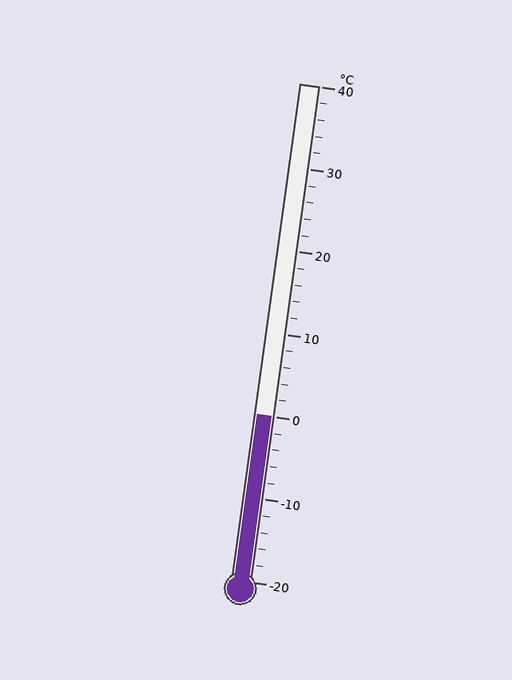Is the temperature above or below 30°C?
The temperature is below 30°C.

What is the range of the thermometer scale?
The thermometer scale ranges from -20°C to 40°C.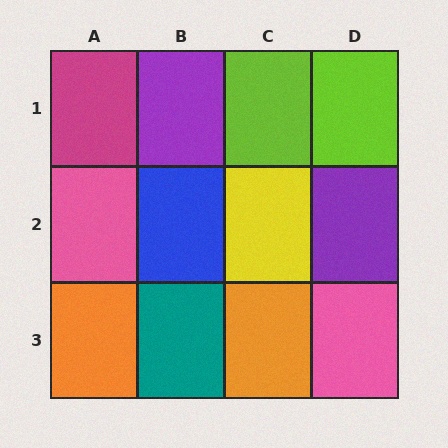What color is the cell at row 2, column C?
Yellow.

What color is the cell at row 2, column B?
Blue.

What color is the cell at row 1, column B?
Purple.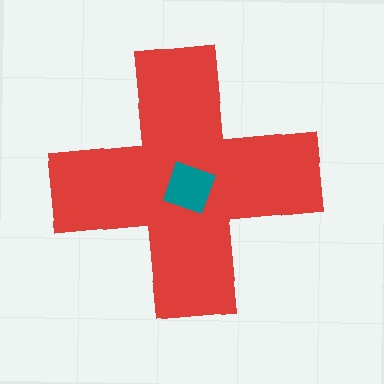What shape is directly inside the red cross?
The teal square.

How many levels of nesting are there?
2.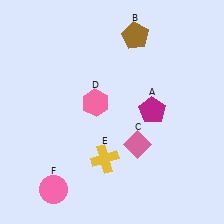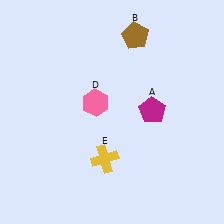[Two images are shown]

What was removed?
The pink circle (F), the pink diamond (C) were removed in Image 2.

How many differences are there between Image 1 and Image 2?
There are 2 differences between the two images.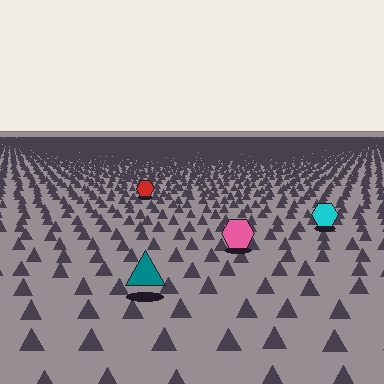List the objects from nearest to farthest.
From nearest to farthest: the teal triangle, the pink hexagon, the cyan hexagon, the red hexagon.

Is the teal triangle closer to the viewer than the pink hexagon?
Yes. The teal triangle is closer — you can tell from the texture gradient: the ground texture is coarser near it.